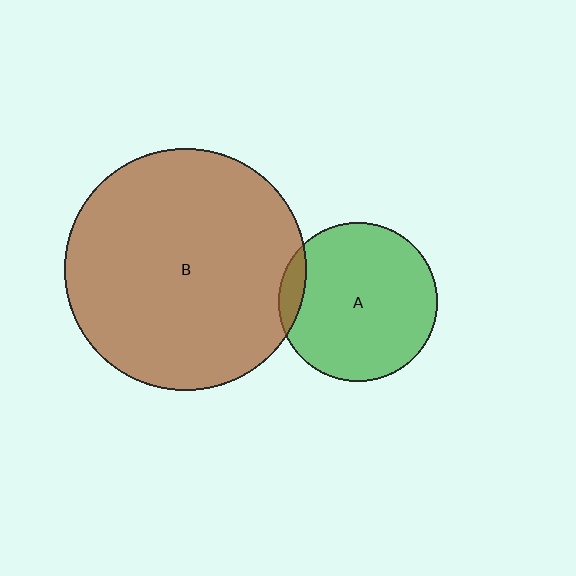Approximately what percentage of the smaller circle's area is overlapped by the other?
Approximately 10%.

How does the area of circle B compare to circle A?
Approximately 2.3 times.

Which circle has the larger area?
Circle B (brown).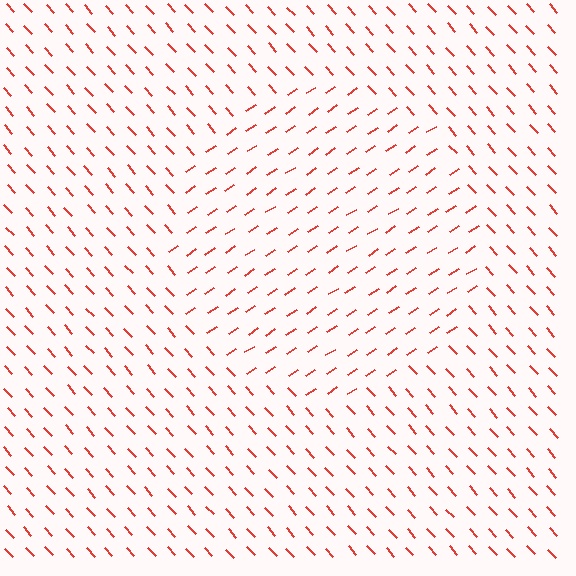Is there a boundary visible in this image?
Yes, there is a texture boundary formed by a change in line orientation.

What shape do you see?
I see a circle.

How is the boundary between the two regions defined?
The boundary is defined purely by a change in line orientation (approximately 81 degrees difference). All lines are the same color and thickness.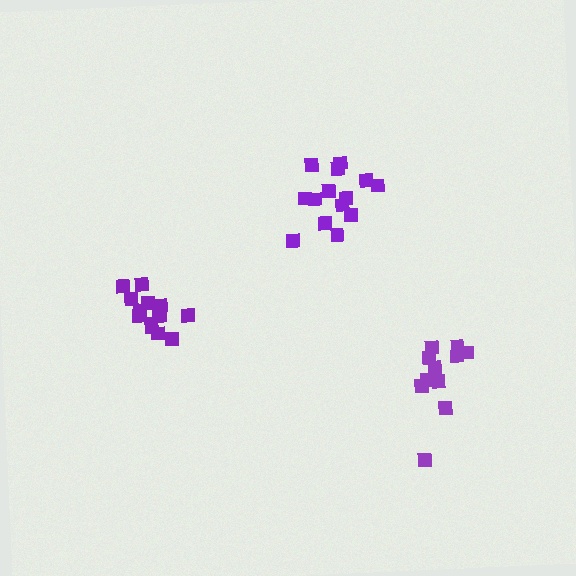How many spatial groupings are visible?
There are 3 spatial groupings.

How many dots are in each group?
Group 1: 14 dots, Group 2: 11 dots, Group 3: 15 dots (40 total).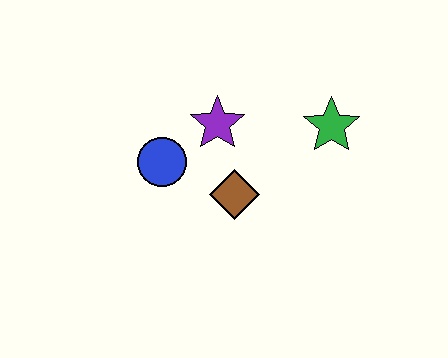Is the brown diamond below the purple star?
Yes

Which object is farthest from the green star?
The blue circle is farthest from the green star.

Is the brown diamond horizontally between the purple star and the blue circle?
No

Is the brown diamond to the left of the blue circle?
No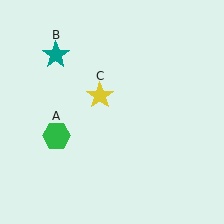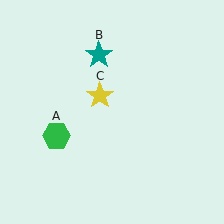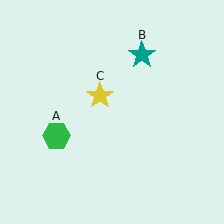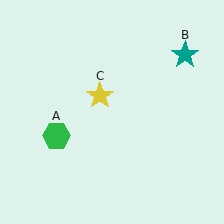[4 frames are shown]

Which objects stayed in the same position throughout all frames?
Green hexagon (object A) and yellow star (object C) remained stationary.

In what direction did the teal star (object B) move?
The teal star (object B) moved right.